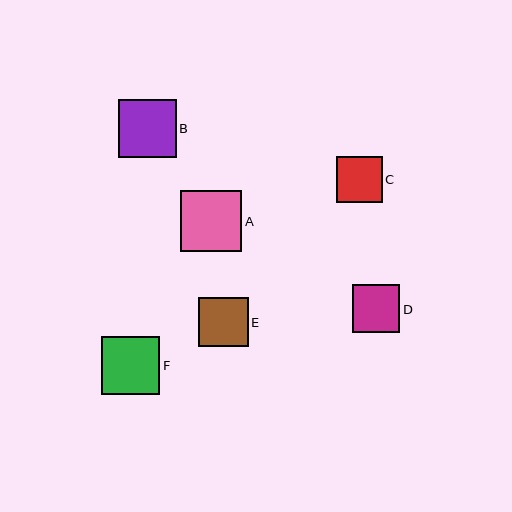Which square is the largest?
Square A is the largest with a size of approximately 61 pixels.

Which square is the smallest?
Square C is the smallest with a size of approximately 46 pixels.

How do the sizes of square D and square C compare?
Square D and square C are approximately the same size.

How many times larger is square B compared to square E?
Square B is approximately 1.2 times the size of square E.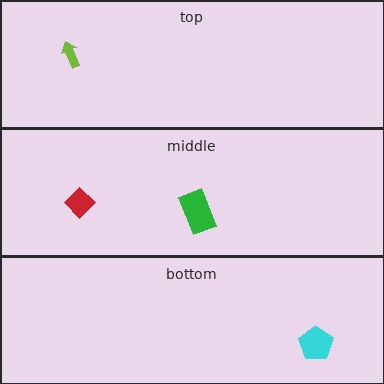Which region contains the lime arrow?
The top region.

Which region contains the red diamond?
The middle region.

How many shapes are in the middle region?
2.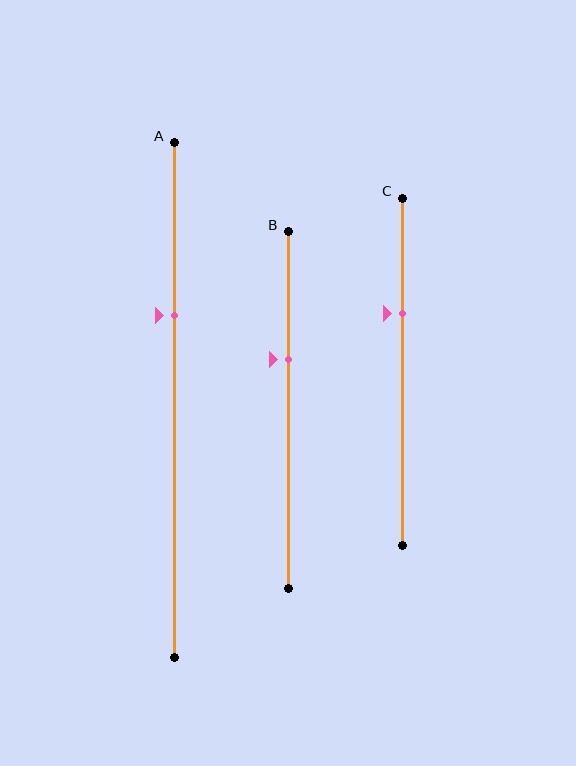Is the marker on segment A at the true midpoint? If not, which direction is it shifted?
No, the marker on segment A is shifted upward by about 16% of the segment length.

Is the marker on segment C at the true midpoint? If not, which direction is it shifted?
No, the marker on segment C is shifted upward by about 17% of the segment length.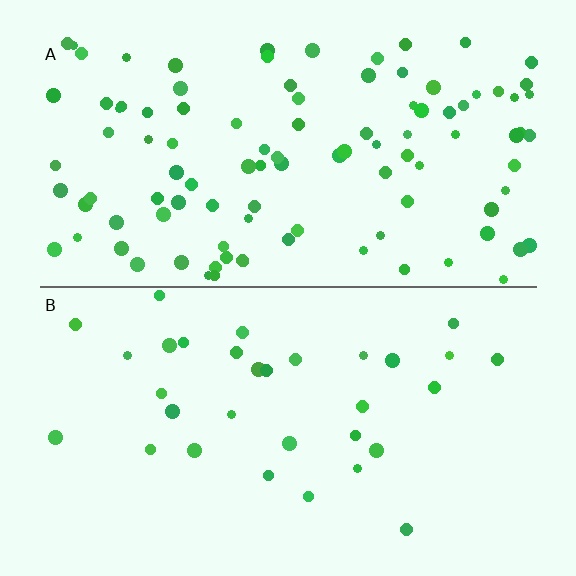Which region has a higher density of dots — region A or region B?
A (the top).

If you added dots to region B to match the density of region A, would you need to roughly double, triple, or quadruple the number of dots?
Approximately triple.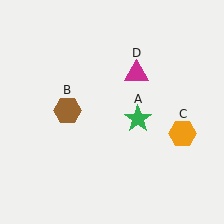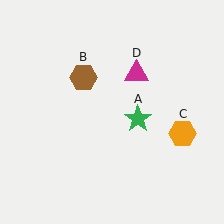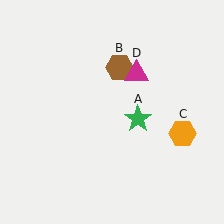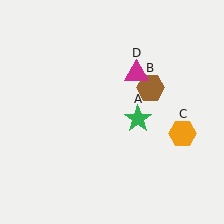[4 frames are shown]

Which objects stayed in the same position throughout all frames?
Green star (object A) and orange hexagon (object C) and magenta triangle (object D) remained stationary.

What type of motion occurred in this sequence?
The brown hexagon (object B) rotated clockwise around the center of the scene.